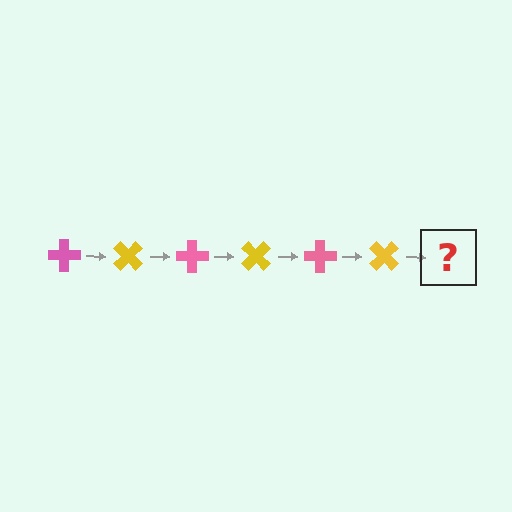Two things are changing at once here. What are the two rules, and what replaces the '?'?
The two rules are that it rotates 45 degrees each step and the color cycles through pink and yellow. The '?' should be a pink cross, rotated 270 degrees from the start.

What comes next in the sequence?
The next element should be a pink cross, rotated 270 degrees from the start.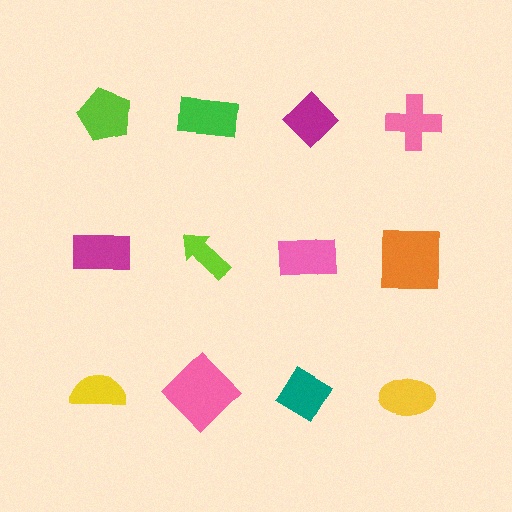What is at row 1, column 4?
A pink cross.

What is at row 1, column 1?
A lime pentagon.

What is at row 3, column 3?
A teal diamond.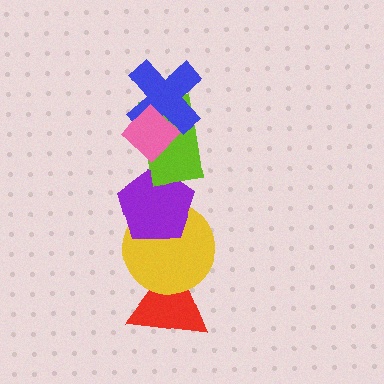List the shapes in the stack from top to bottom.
From top to bottom: the pink diamond, the blue cross, the lime rectangle, the purple pentagon, the yellow circle, the red triangle.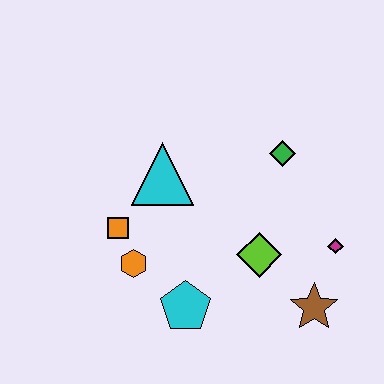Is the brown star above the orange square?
No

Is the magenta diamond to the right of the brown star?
Yes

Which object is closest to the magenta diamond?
The brown star is closest to the magenta diamond.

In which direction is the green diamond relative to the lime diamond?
The green diamond is above the lime diamond.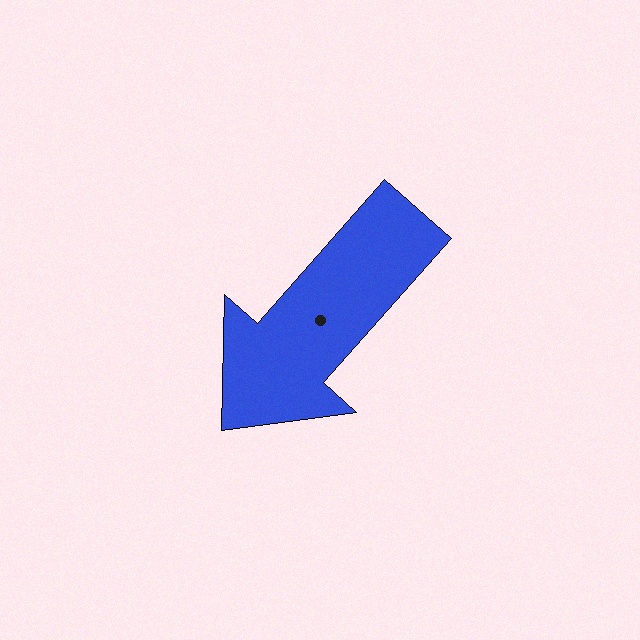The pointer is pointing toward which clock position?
Roughly 7 o'clock.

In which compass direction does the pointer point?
Southwest.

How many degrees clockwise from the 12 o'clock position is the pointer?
Approximately 222 degrees.